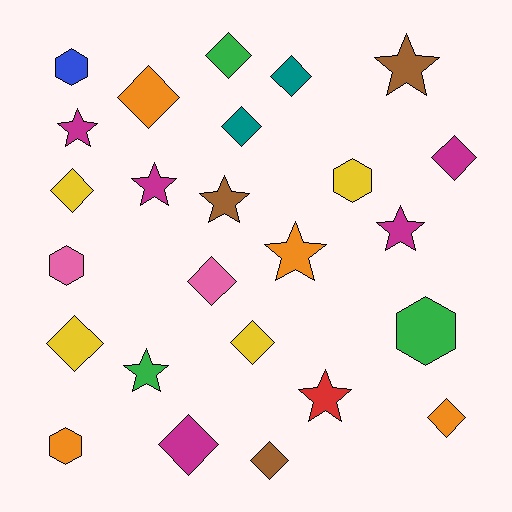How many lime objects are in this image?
There are no lime objects.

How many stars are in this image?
There are 8 stars.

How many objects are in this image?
There are 25 objects.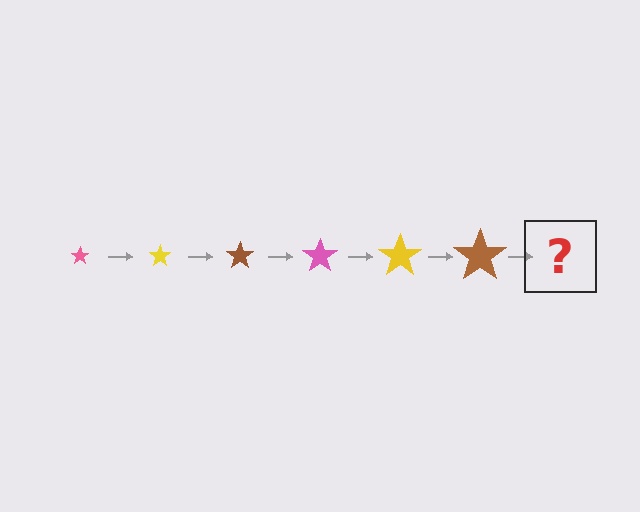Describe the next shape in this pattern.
It should be a pink star, larger than the previous one.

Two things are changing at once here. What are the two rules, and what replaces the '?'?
The two rules are that the star grows larger each step and the color cycles through pink, yellow, and brown. The '?' should be a pink star, larger than the previous one.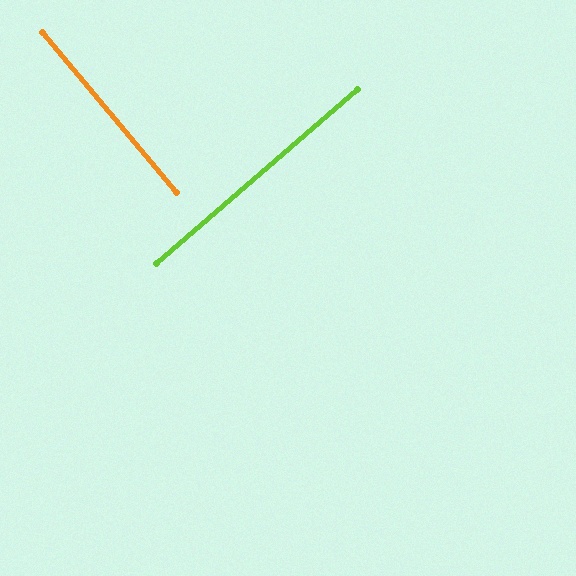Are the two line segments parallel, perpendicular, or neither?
Perpendicular — they meet at approximately 89°.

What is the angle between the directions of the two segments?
Approximately 89 degrees.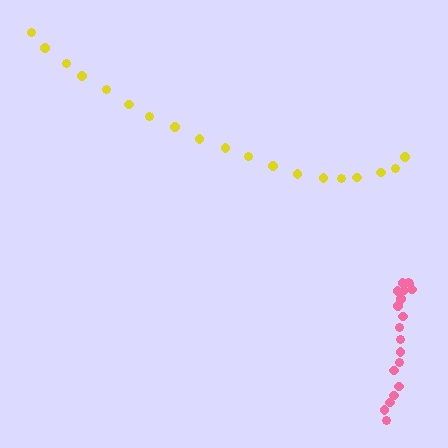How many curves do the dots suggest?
There are 2 distinct paths.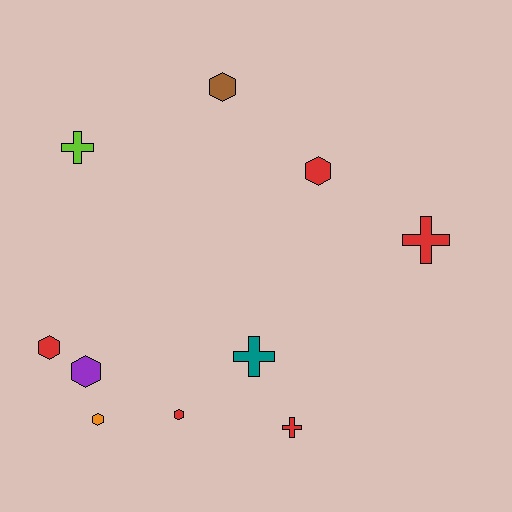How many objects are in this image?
There are 10 objects.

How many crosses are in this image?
There are 4 crosses.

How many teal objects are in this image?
There is 1 teal object.